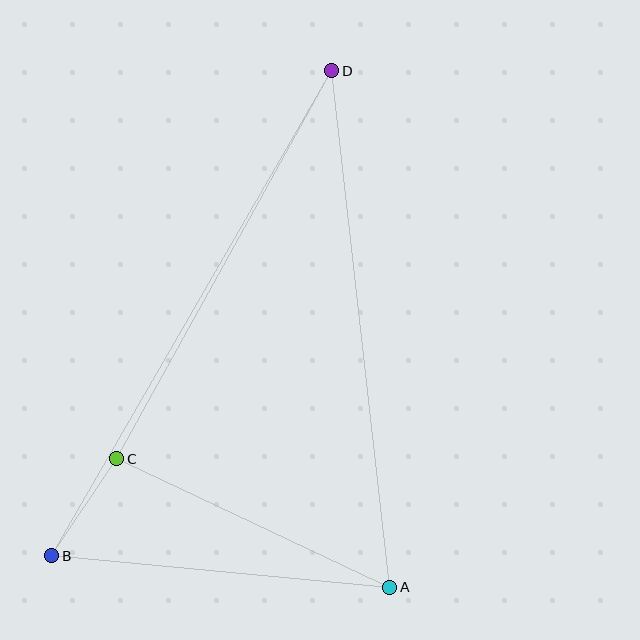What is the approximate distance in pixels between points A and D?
The distance between A and D is approximately 520 pixels.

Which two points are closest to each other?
Points B and C are closest to each other.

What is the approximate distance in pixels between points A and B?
The distance between A and B is approximately 339 pixels.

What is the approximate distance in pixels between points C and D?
The distance between C and D is approximately 443 pixels.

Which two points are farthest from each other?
Points B and D are farthest from each other.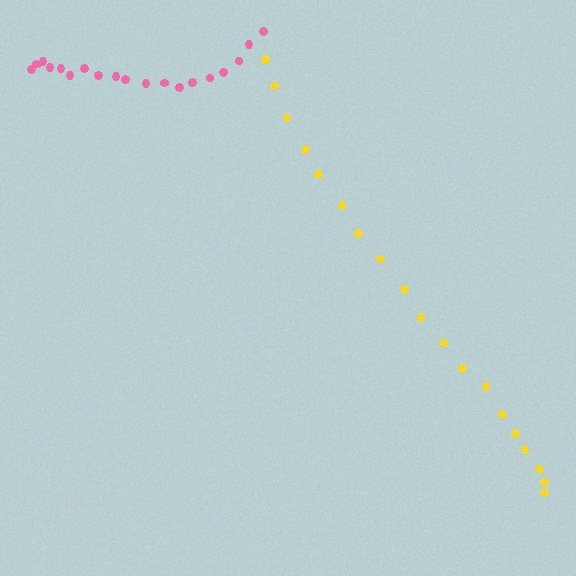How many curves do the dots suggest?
There are 2 distinct paths.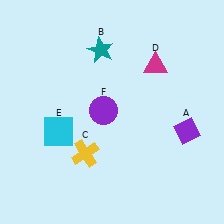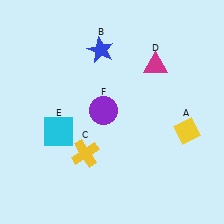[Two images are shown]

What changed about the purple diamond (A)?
In Image 1, A is purple. In Image 2, it changed to yellow.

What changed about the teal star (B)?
In Image 1, B is teal. In Image 2, it changed to blue.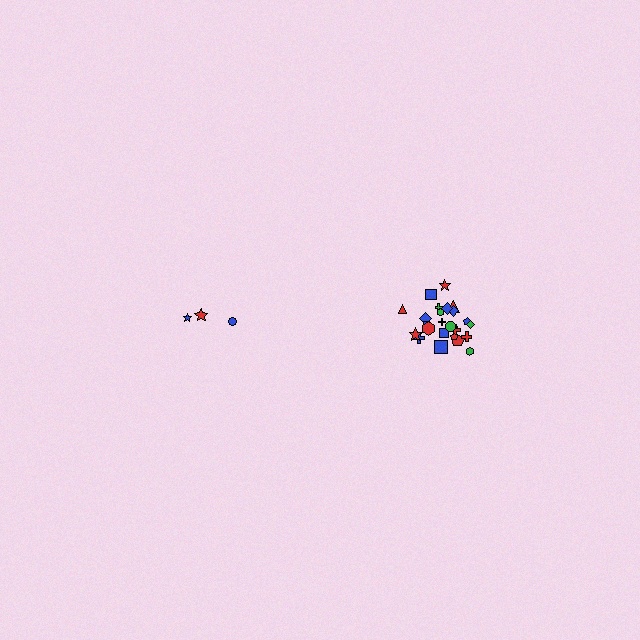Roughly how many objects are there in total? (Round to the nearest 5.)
Roughly 30 objects in total.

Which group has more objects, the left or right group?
The right group.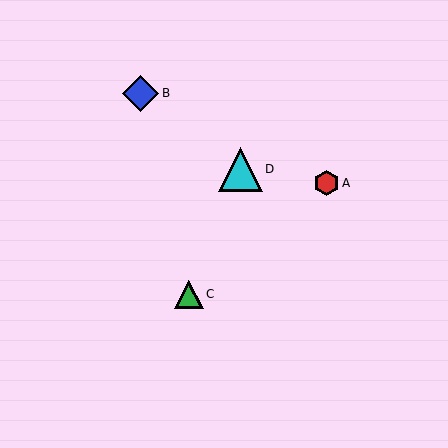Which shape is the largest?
The cyan triangle (labeled D) is the largest.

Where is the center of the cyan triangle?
The center of the cyan triangle is at (240, 169).